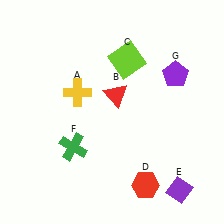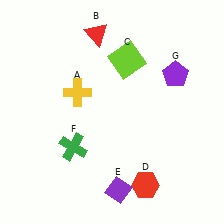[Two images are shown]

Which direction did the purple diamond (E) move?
The purple diamond (E) moved left.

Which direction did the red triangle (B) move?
The red triangle (B) moved up.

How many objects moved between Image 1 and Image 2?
2 objects moved between the two images.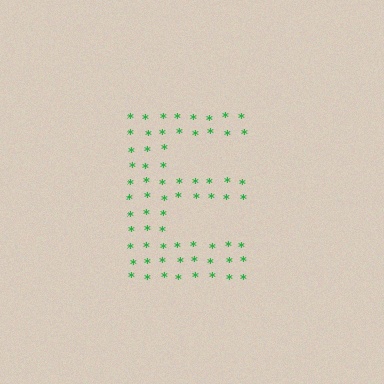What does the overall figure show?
The overall figure shows the letter E.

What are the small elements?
The small elements are asterisks.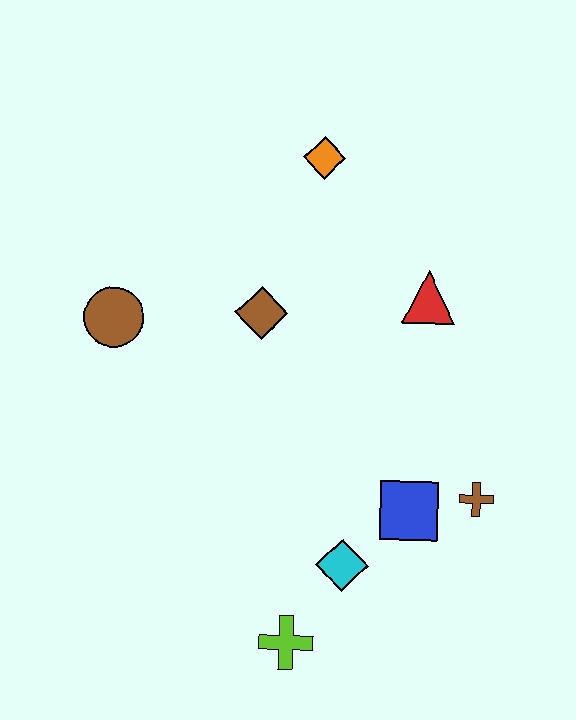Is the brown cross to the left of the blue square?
No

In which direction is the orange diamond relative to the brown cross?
The orange diamond is above the brown cross.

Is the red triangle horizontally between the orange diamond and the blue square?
No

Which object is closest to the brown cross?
The blue square is closest to the brown cross.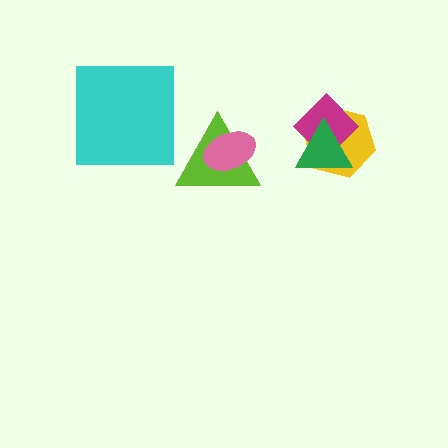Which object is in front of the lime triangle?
The pink ellipse is in front of the lime triangle.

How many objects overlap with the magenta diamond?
2 objects overlap with the magenta diamond.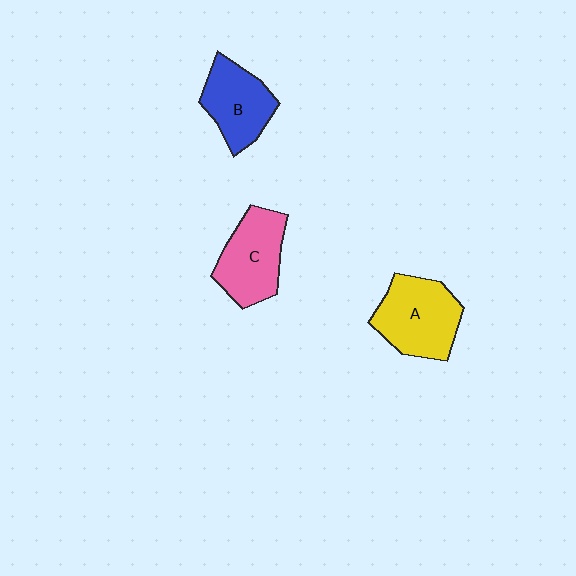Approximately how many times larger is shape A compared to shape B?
Approximately 1.2 times.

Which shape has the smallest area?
Shape B (blue).